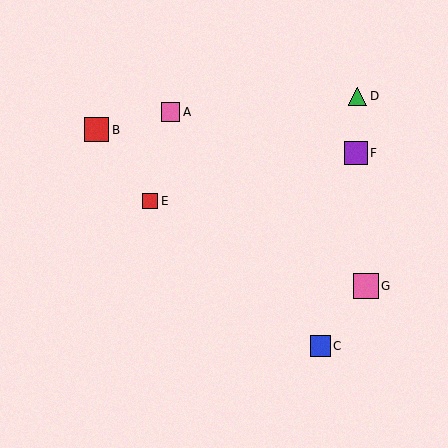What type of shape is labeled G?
Shape G is a pink square.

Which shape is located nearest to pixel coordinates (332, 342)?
The blue square (labeled C) at (320, 346) is nearest to that location.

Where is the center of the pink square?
The center of the pink square is at (366, 286).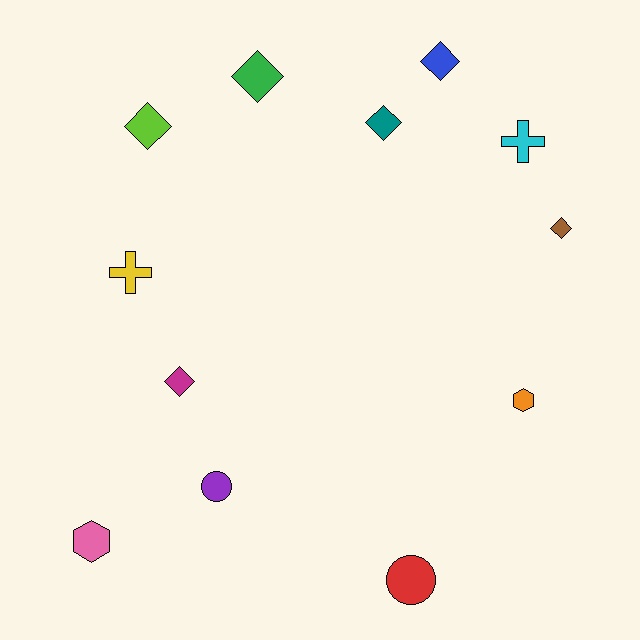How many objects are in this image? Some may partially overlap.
There are 12 objects.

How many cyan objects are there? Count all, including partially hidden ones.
There is 1 cyan object.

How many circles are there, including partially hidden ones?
There are 2 circles.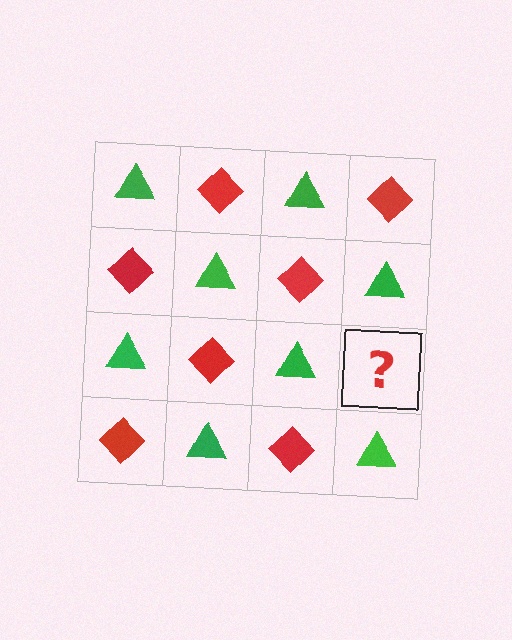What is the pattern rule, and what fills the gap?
The rule is that it alternates green triangle and red diamond in a checkerboard pattern. The gap should be filled with a red diamond.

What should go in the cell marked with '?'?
The missing cell should contain a red diamond.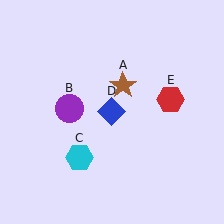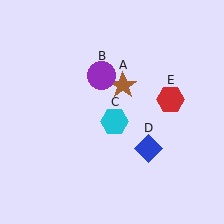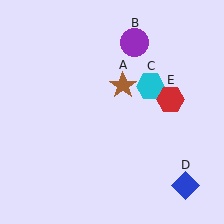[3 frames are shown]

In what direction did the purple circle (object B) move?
The purple circle (object B) moved up and to the right.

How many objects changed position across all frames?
3 objects changed position: purple circle (object B), cyan hexagon (object C), blue diamond (object D).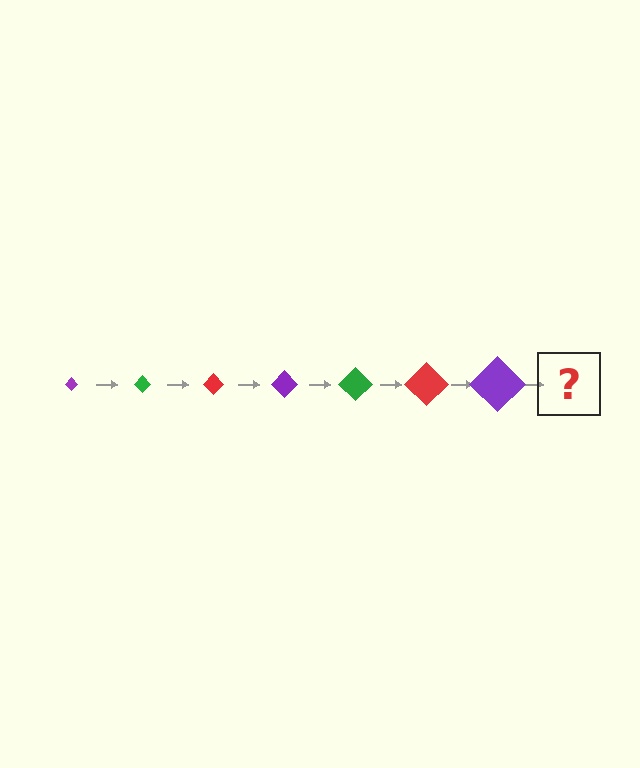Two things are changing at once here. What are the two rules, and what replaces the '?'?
The two rules are that the diamond grows larger each step and the color cycles through purple, green, and red. The '?' should be a green diamond, larger than the previous one.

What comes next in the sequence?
The next element should be a green diamond, larger than the previous one.